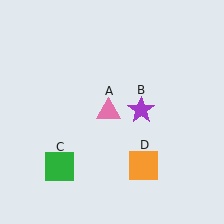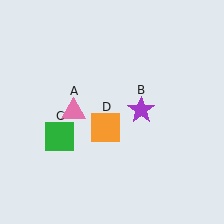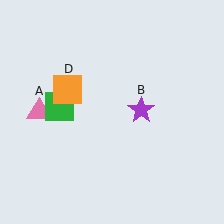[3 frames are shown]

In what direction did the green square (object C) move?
The green square (object C) moved up.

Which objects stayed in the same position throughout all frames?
Purple star (object B) remained stationary.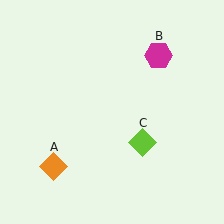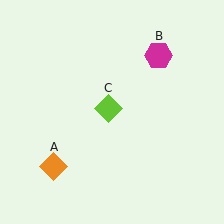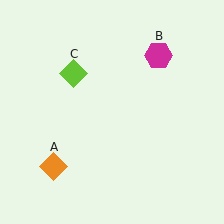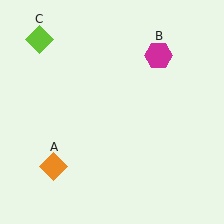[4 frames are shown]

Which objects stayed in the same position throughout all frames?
Orange diamond (object A) and magenta hexagon (object B) remained stationary.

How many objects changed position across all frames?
1 object changed position: lime diamond (object C).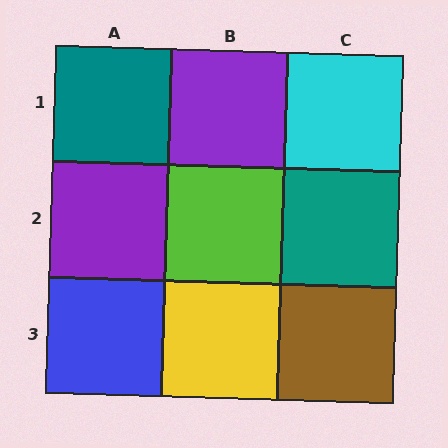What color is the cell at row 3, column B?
Yellow.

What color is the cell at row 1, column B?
Purple.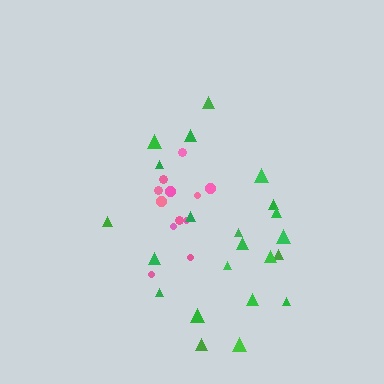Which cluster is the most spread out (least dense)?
Green.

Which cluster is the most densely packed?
Pink.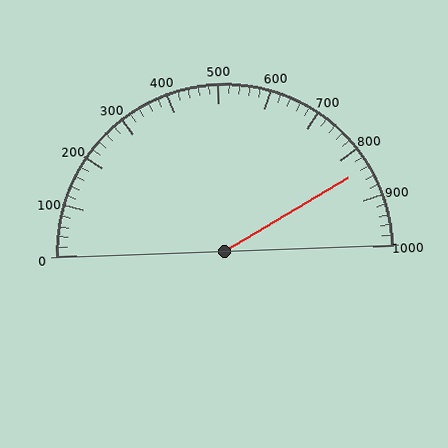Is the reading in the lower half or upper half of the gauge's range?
The reading is in the upper half of the range (0 to 1000).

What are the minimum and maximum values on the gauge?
The gauge ranges from 0 to 1000.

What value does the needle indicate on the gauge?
The needle indicates approximately 840.